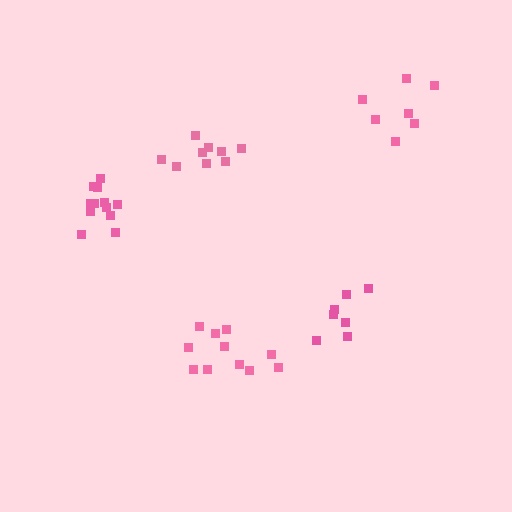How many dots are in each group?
Group 1: 11 dots, Group 2: 12 dots, Group 3: 7 dots, Group 4: 7 dots, Group 5: 9 dots (46 total).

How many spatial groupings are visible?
There are 5 spatial groupings.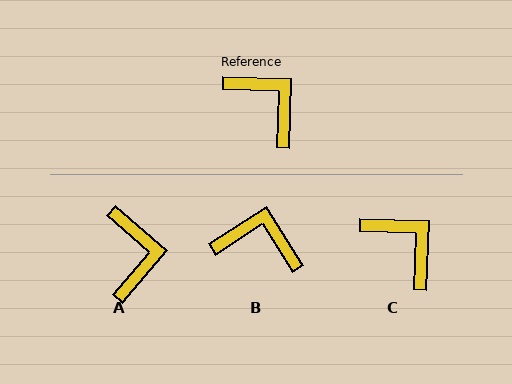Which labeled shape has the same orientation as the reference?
C.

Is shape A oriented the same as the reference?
No, it is off by about 39 degrees.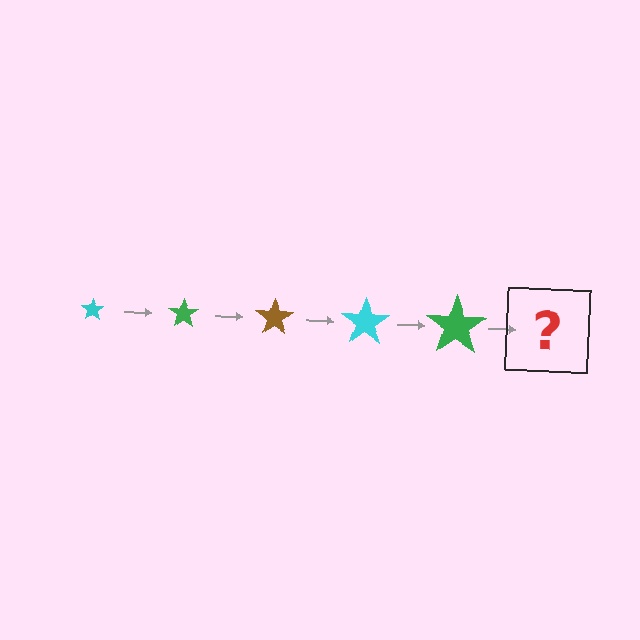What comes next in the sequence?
The next element should be a brown star, larger than the previous one.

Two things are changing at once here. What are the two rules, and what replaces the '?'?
The two rules are that the star grows larger each step and the color cycles through cyan, green, and brown. The '?' should be a brown star, larger than the previous one.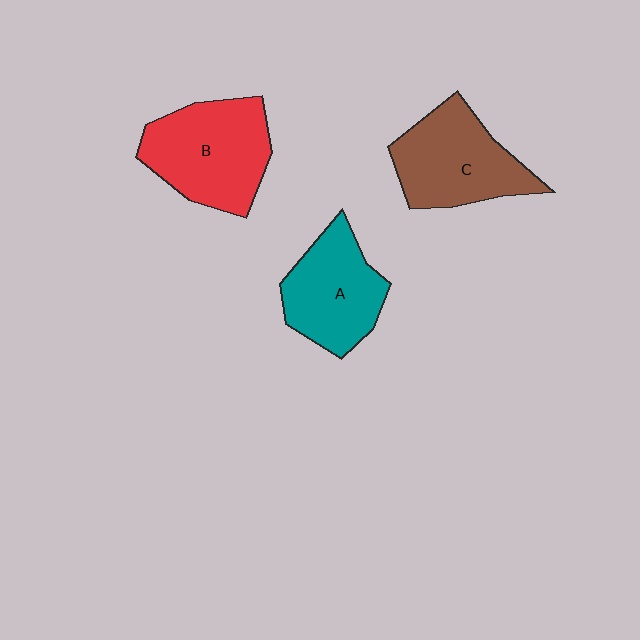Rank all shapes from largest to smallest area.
From largest to smallest: B (red), C (brown), A (teal).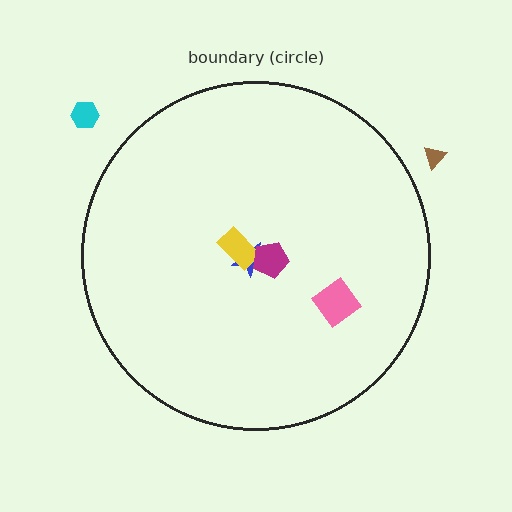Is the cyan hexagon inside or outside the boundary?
Outside.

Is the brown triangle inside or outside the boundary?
Outside.